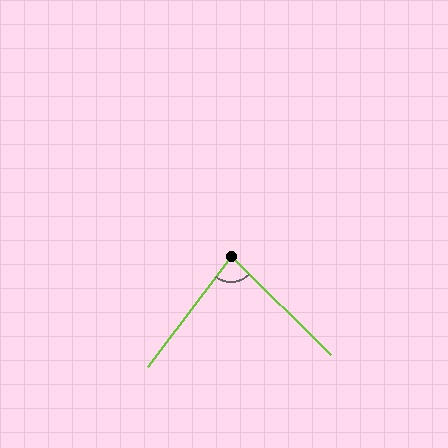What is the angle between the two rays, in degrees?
Approximately 83 degrees.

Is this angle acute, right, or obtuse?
It is acute.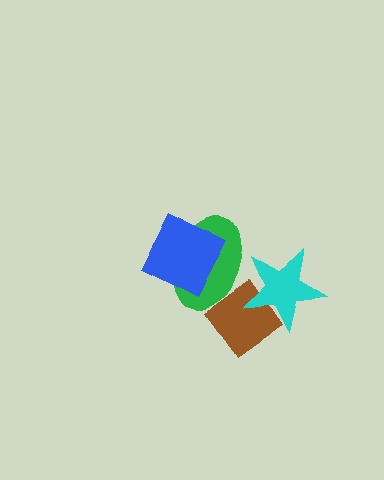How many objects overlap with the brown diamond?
2 objects overlap with the brown diamond.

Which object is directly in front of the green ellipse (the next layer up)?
The blue square is directly in front of the green ellipse.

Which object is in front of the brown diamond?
The cyan star is in front of the brown diamond.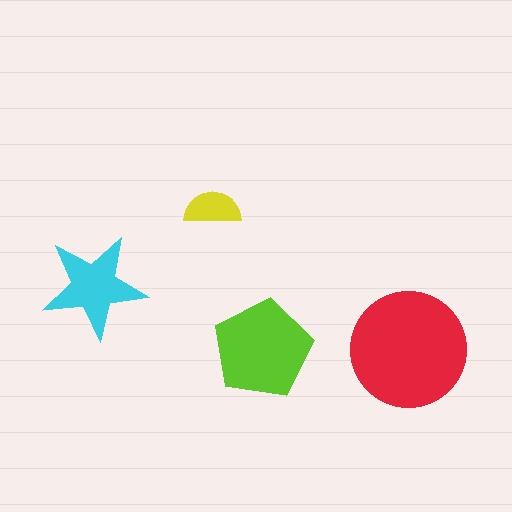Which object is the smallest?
The yellow semicircle.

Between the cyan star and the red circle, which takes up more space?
The red circle.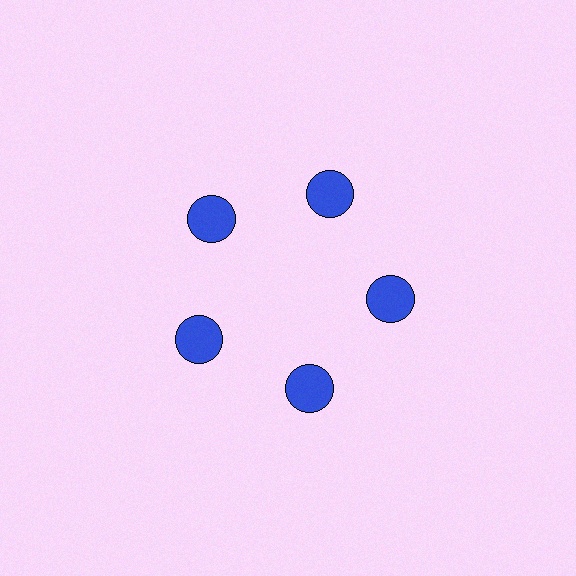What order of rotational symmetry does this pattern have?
This pattern has 5-fold rotational symmetry.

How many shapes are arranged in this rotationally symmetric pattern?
There are 5 shapes, arranged in 5 groups of 1.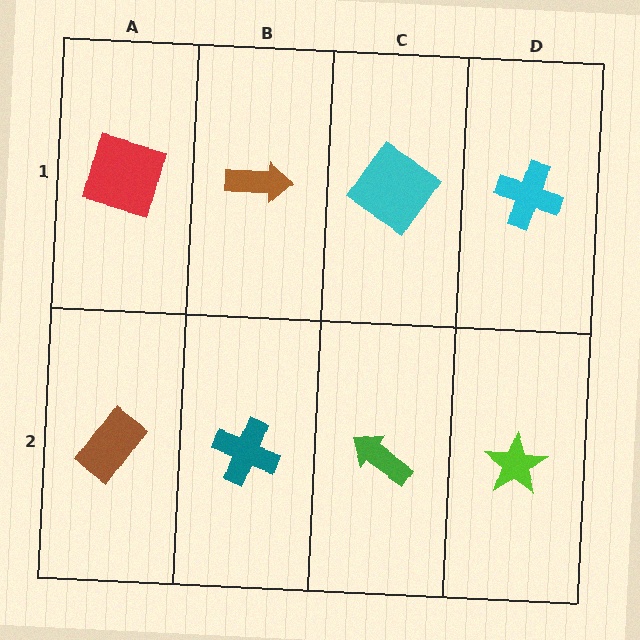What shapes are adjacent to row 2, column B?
A brown arrow (row 1, column B), a brown rectangle (row 2, column A), a green arrow (row 2, column C).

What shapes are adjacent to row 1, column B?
A teal cross (row 2, column B), a red square (row 1, column A), a cyan diamond (row 1, column C).